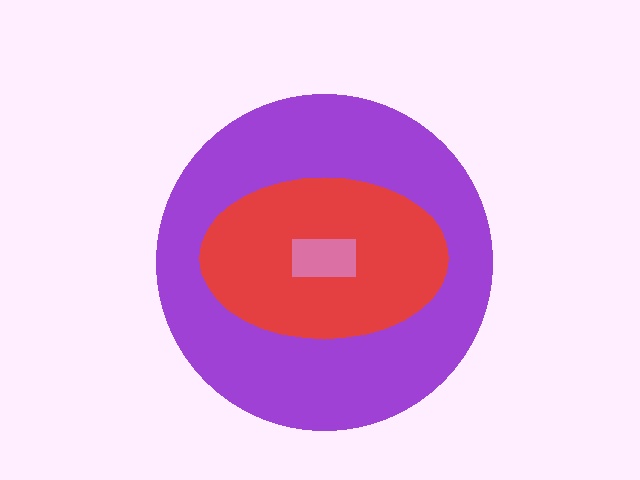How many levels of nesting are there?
3.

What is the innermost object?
The pink rectangle.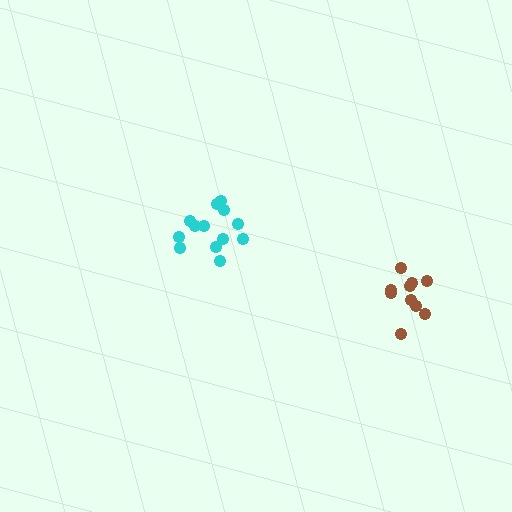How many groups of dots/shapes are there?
There are 2 groups.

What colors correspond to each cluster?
The clusters are colored: cyan, brown.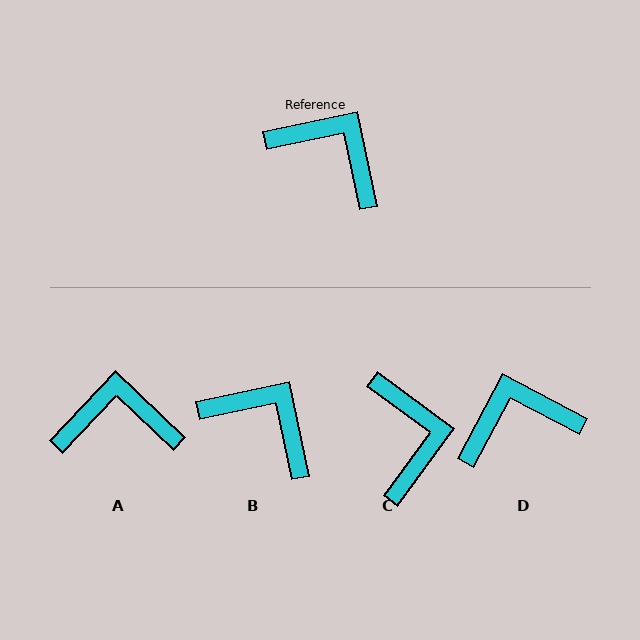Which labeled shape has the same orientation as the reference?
B.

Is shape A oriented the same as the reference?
No, it is off by about 35 degrees.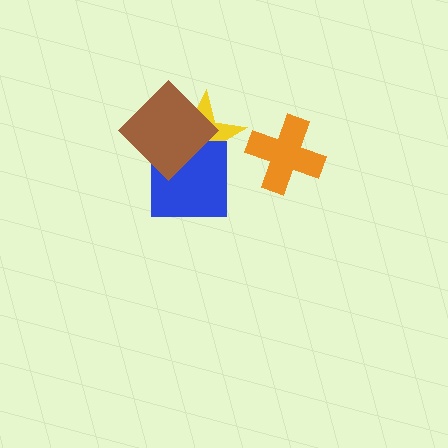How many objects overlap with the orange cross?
0 objects overlap with the orange cross.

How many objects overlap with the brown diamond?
2 objects overlap with the brown diamond.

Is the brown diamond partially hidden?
No, no other shape covers it.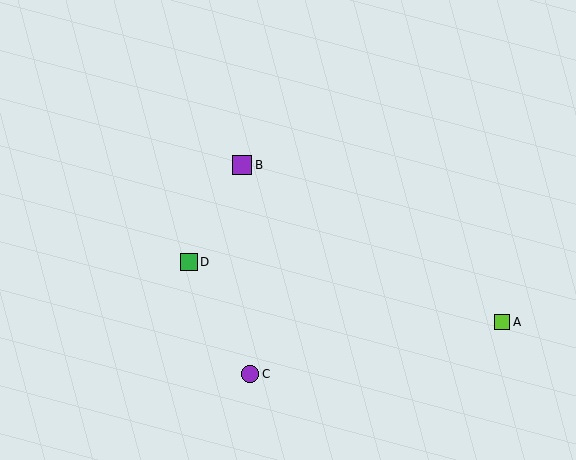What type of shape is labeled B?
Shape B is a purple square.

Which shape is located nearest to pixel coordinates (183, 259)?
The green square (labeled D) at (189, 262) is nearest to that location.